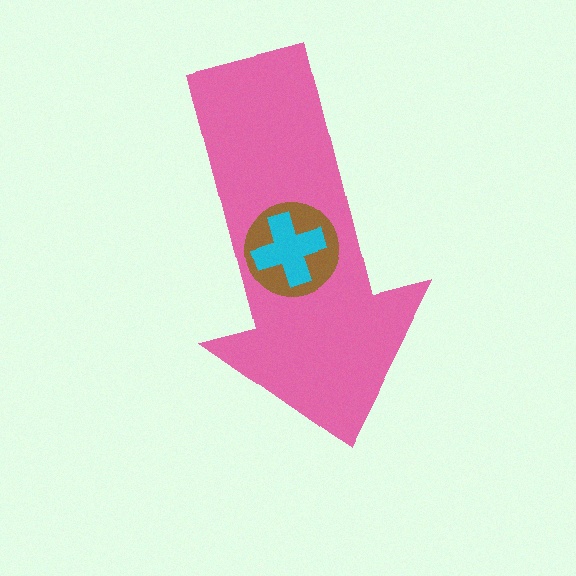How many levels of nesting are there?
3.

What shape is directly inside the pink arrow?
The brown circle.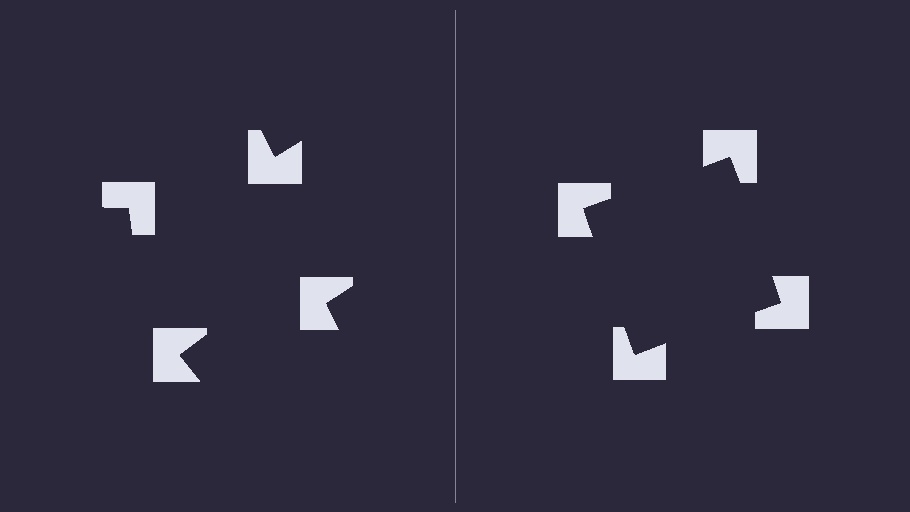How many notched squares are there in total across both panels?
8 — 4 on each side.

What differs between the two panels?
The notched squares are positioned identically on both sides; only the wedge orientations differ. On the right they align to a square; on the left they are misaligned.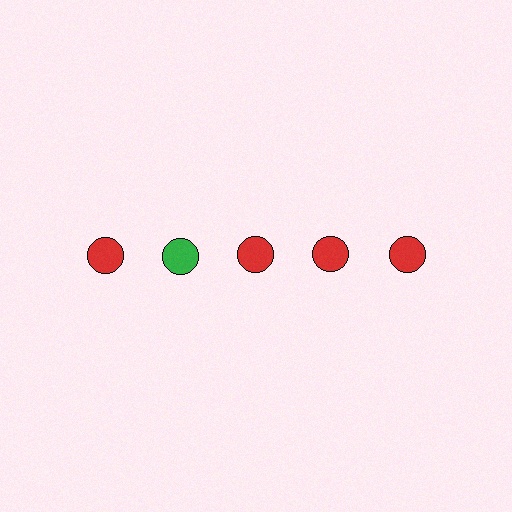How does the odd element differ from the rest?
It has a different color: green instead of red.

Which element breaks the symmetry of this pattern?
The green circle in the top row, second from left column breaks the symmetry. All other shapes are red circles.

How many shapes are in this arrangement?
There are 5 shapes arranged in a grid pattern.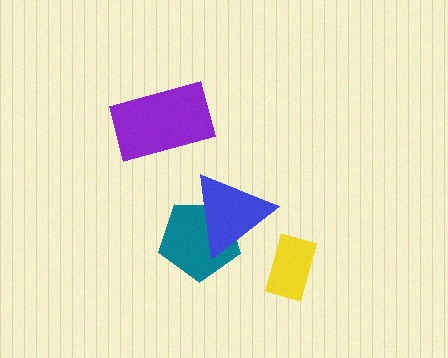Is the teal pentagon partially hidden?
Yes, it is partially covered by another shape.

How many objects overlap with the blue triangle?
1 object overlaps with the blue triangle.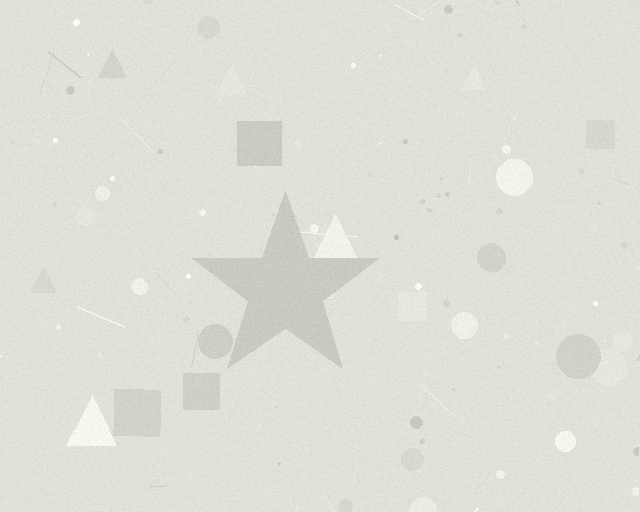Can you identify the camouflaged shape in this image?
The camouflaged shape is a star.